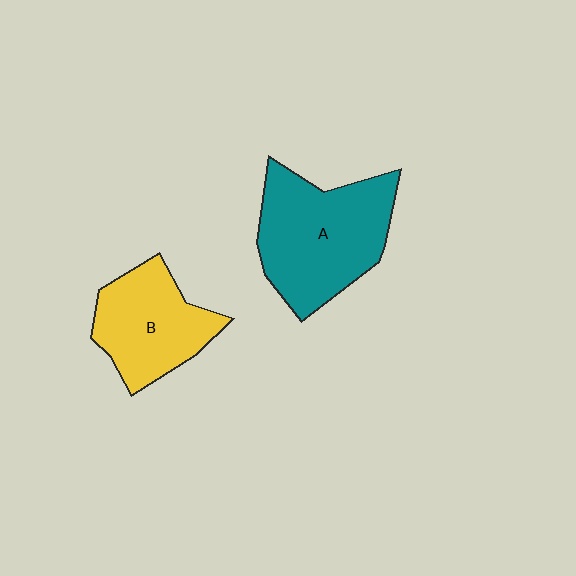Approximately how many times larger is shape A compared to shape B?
Approximately 1.4 times.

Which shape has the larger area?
Shape A (teal).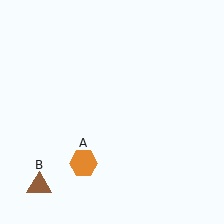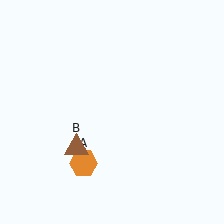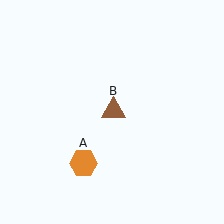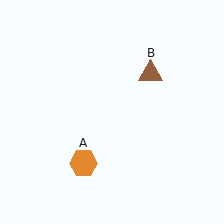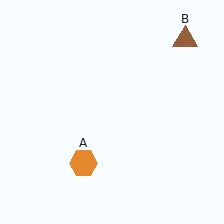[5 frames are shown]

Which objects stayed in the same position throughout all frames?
Orange hexagon (object A) remained stationary.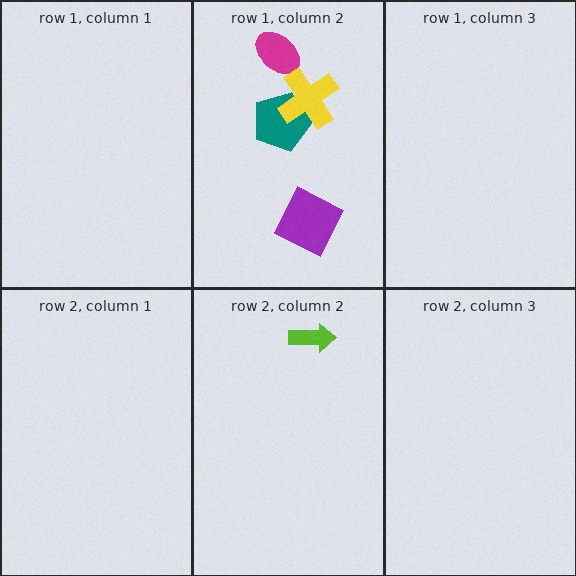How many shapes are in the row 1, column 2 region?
4.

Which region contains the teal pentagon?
The row 1, column 2 region.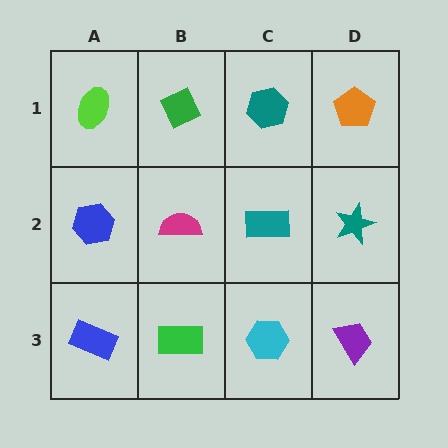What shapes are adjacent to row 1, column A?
A blue hexagon (row 2, column A), a green diamond (row 1, column B).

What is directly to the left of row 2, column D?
A teal rectangle.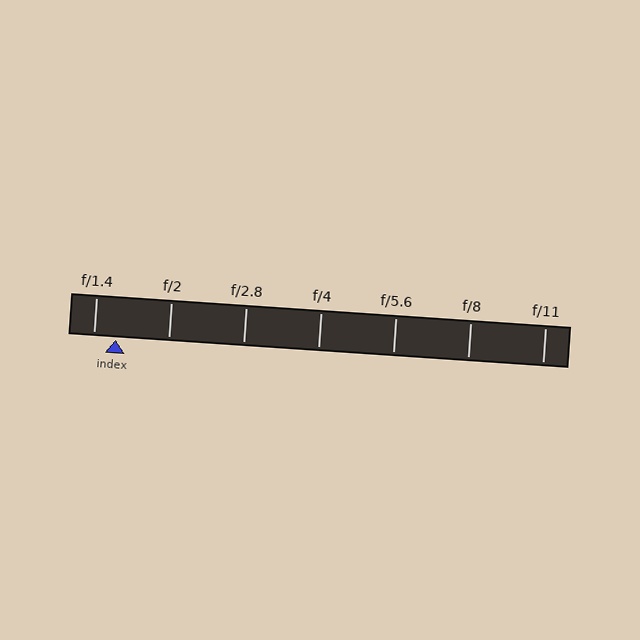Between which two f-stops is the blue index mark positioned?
The index mark is between f/1.4 and f/2.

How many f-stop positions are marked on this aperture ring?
There are 7 f-stop positions marked.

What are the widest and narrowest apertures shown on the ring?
The widest aperture shown is f/1.4 and the narrowest is f/11.